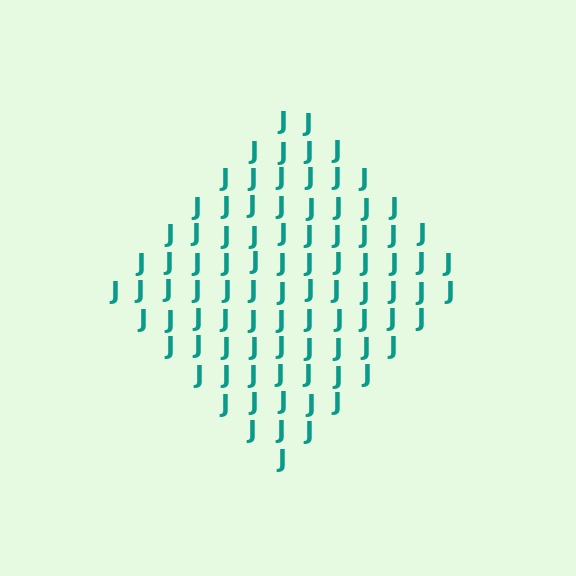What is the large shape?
The large shape is a diamond.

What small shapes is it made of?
It is made of small letter J's.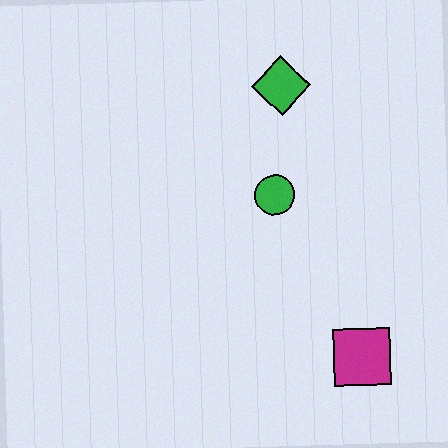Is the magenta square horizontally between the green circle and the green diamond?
No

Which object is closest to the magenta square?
The green circle is closest to the magenta square.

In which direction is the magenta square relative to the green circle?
The magenta square is below the green circle.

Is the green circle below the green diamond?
Yes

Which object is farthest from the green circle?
The magenta square is farthest from the green circle.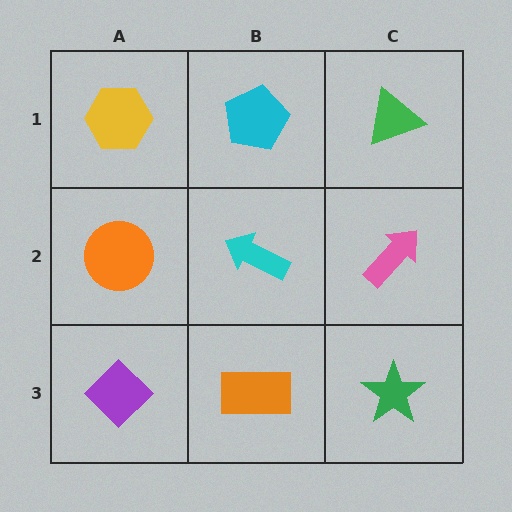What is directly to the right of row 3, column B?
A green star.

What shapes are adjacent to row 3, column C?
A pink arrow (row 2, column C), an orange rectangle (row 3, column B).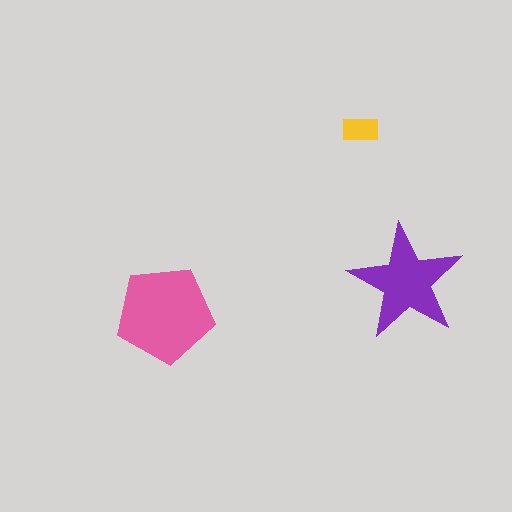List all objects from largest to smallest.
The pink pentagon, the purple star, the yellow rectangle.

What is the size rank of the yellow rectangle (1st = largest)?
3rd.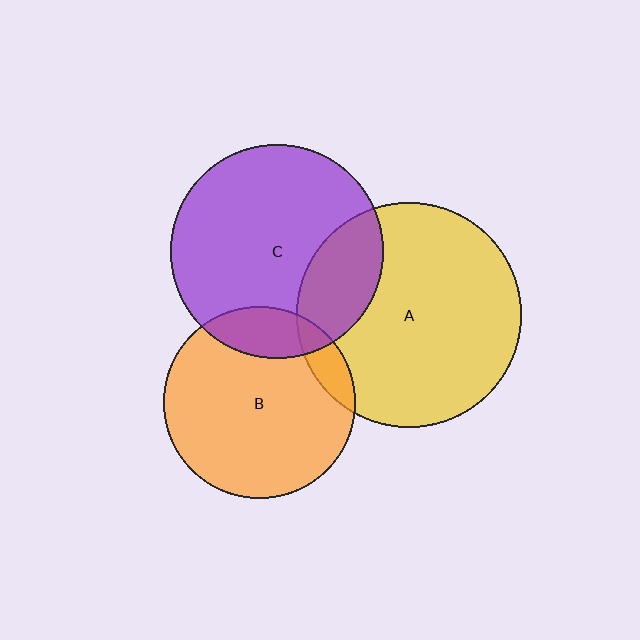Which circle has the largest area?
Circle A (yellow).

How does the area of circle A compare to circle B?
Approximately 1.4 times.